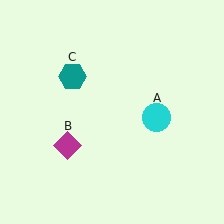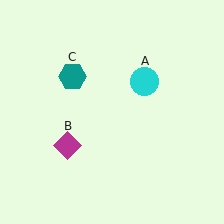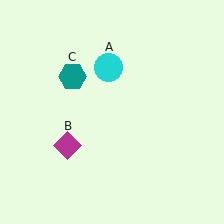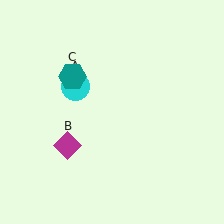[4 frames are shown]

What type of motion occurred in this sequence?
The cyan circle (object A) rotated counterclockwise around the center of the scene.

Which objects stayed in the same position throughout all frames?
Magenta diamond (object B) and teal hexagon (object C) remained stationary.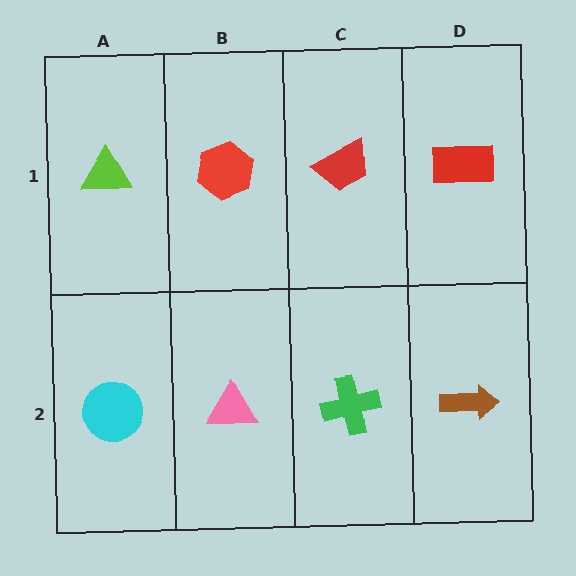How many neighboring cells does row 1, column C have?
3.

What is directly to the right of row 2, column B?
A green cross.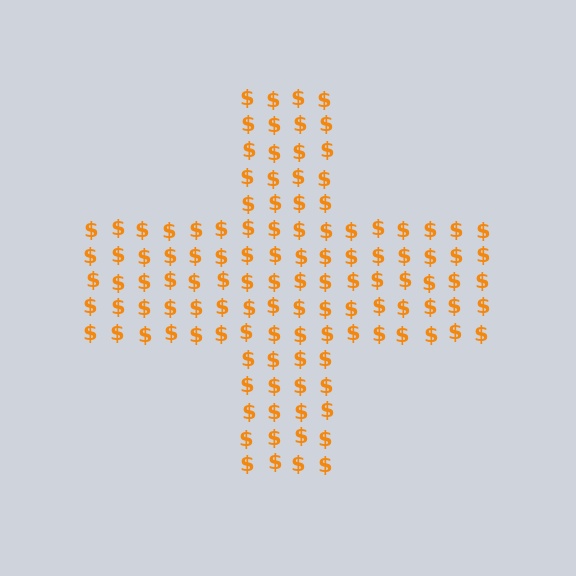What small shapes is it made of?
It is made of small dollar signs.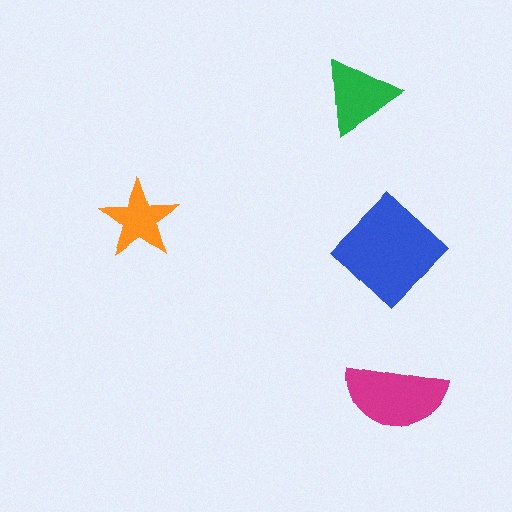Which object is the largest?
The blue diamond.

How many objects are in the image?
There are 4 objects in the image.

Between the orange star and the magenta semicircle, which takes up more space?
The magenta semicircle.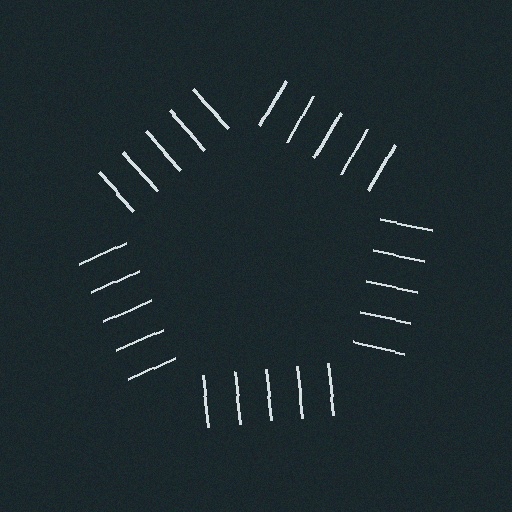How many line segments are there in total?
25 — 5 along each of the 5 edges.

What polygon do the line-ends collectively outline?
An illusory pentagon — the line segments terminate on its edges but no continuous stroke is drawn.